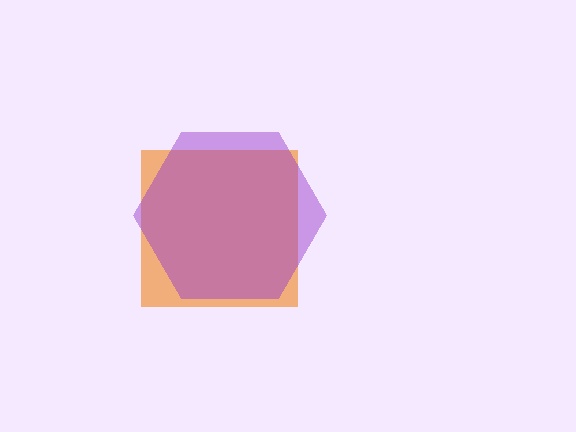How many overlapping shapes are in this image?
There are 2 overlapping shapes in the image.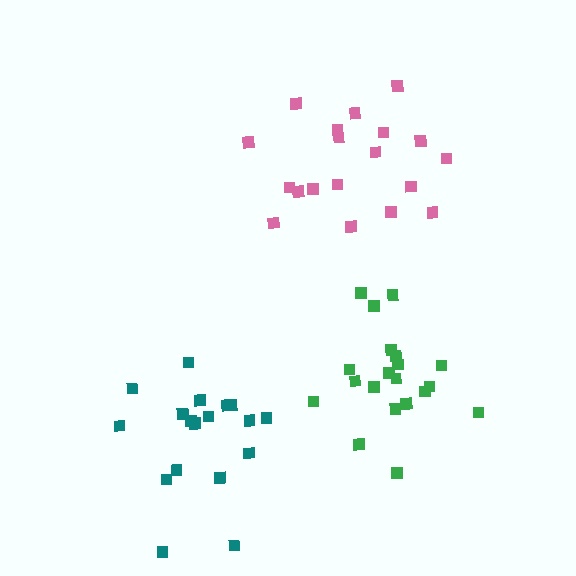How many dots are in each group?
Group 1: 18 dots, Group 2: 20 dots, Group 3: 19 dots (57 total).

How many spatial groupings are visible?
There are 3 spatial groupings.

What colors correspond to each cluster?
The clusters are colored: teal, green, pink.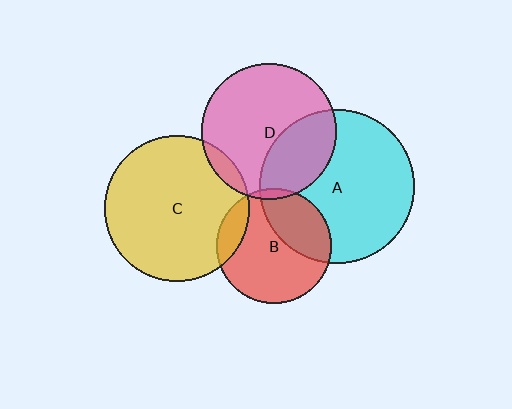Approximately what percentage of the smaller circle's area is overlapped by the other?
Approximately 5%.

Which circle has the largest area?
Circle A (cyan).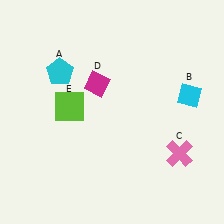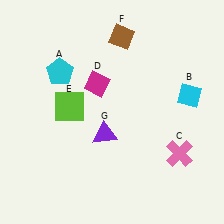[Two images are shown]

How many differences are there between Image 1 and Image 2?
There are 2 differences between the two images.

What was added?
A brown diamond (F), a purple triangle (G) were added in Image 2.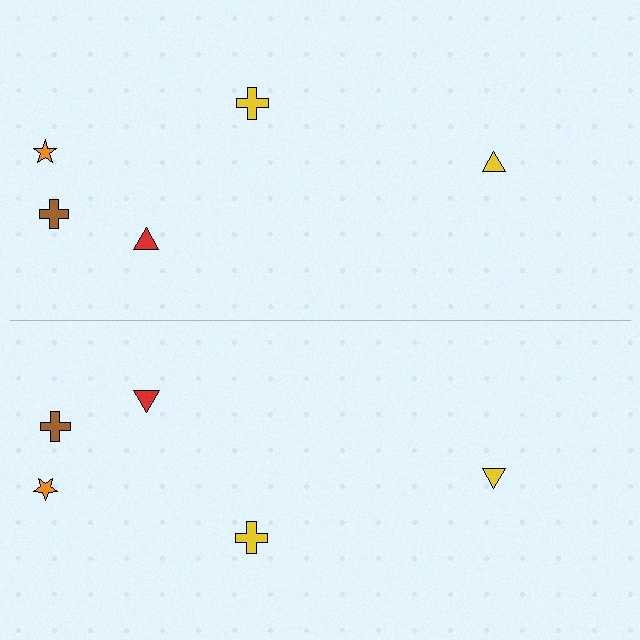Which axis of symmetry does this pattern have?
The pattern has a horizontal axis of symmetry running through the center of the image.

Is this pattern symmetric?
Yes, this pattern has bilateral (reflection) symmetry.